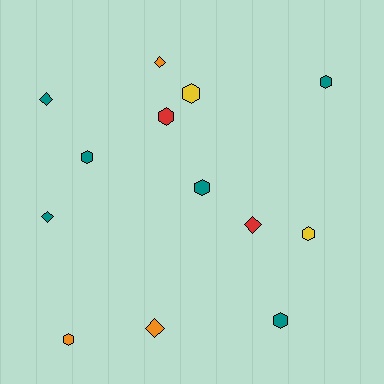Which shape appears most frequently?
Hexagon, with 8 objects.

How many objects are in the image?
There are 13 objects.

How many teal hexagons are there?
There are 4 teal hexagons.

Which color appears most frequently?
Teal, with 6 objects.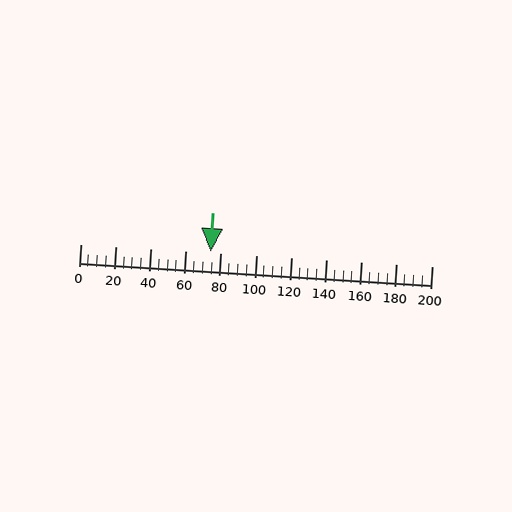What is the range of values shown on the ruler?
The ruler shows values from 0 to 200.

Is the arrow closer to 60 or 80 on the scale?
The arrow is closer to 80.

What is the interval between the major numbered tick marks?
The major tick marks are spaced 20 units apart.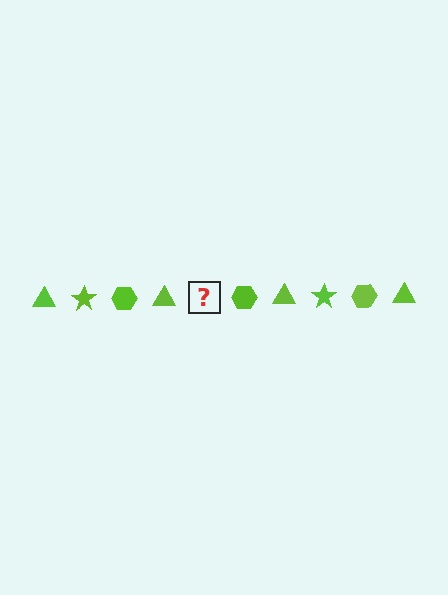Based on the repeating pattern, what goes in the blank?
The blank should be a lime star.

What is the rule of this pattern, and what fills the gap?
The rule is that the pattern cycles through triangle, star, hexagon shapes in lime. The gap should be filled with a lime star.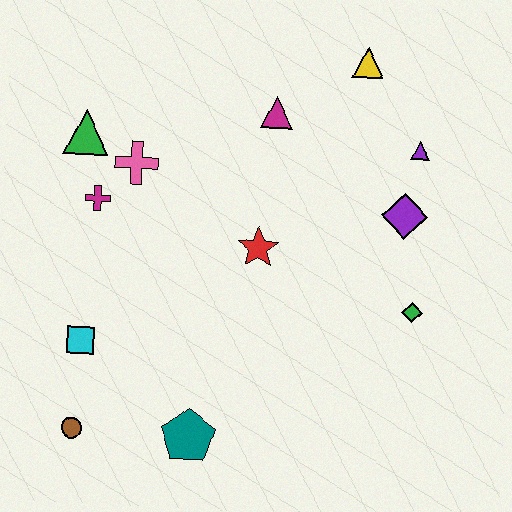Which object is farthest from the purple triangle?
The brown circle is farthest from the purple triangle.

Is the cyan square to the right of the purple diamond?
No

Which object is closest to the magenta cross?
The pink cross is closest to the magenta cross.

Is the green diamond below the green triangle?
Yes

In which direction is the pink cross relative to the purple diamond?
The pink cross is to the left of the purple diamond.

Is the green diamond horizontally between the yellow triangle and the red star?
No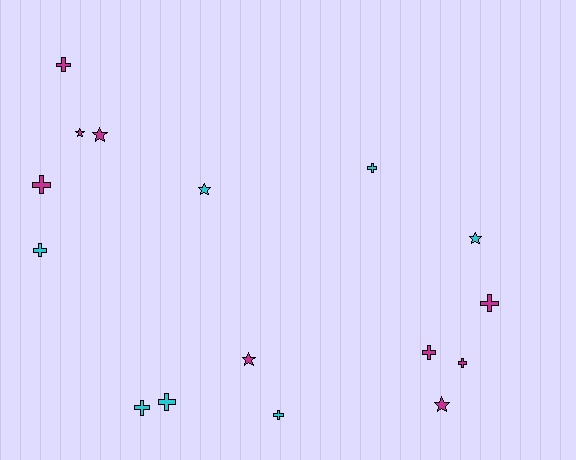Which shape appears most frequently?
Cross, with 10 objects.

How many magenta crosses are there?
There are 5 magenta crosses.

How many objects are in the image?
There are 16 objects.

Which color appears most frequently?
Magenta, with 9 objects.